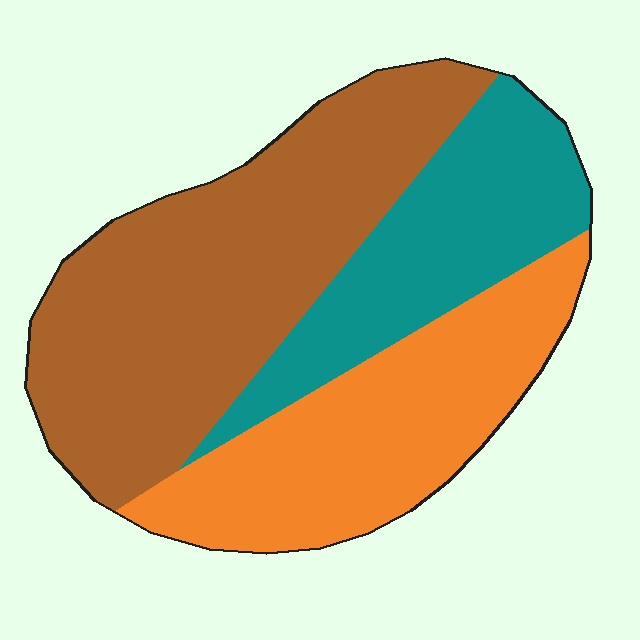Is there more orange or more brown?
Brown.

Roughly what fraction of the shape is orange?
Orange covers 30% of the shape.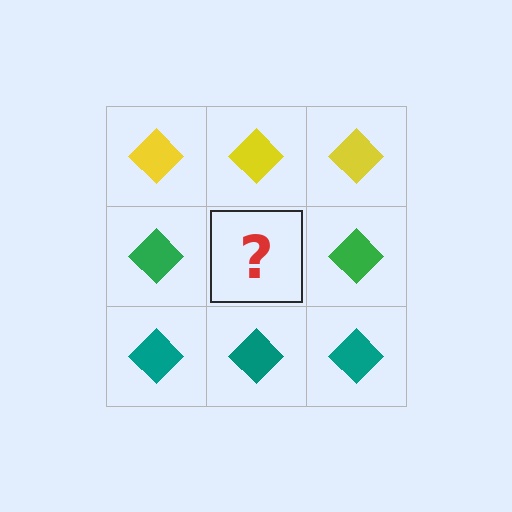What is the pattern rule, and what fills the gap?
The rule is that each row has a consistent color. The gap should be filled with a green diamond.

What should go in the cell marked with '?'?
The missing cell should contain a green diamond.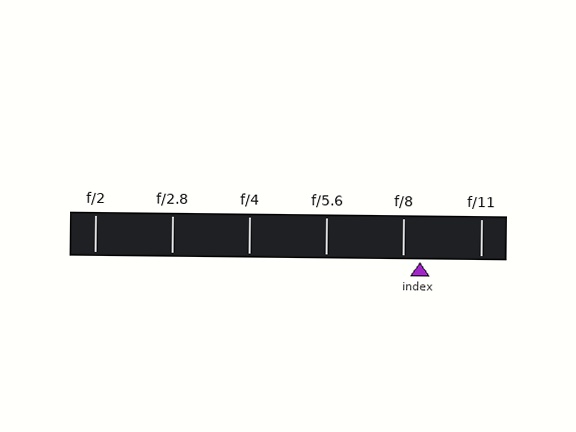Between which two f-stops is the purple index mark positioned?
The index mark is between f/8 and f/11.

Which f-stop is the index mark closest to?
The index mark is closest to f/8.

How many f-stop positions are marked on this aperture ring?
There are 6 f-stop positions marked.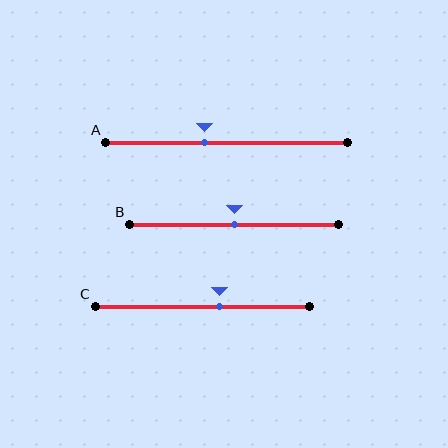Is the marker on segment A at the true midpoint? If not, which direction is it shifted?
No, the marker on segment A is shifted to the left by about 9% of the segment length.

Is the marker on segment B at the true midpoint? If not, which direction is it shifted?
Yes, the marker on segment B is at the true midpoint.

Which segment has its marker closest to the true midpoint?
Segment B has its marker closest to the true midpoint.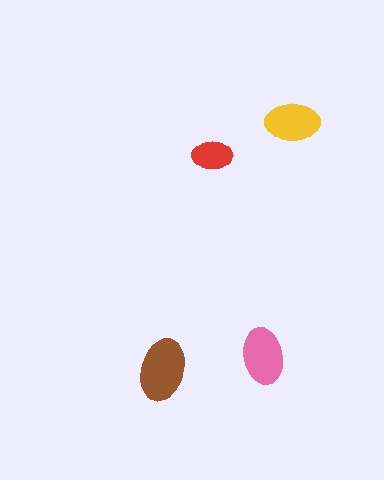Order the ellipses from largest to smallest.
the brown one, the pink one, the yellow one, the red one.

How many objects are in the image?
There are 4 objects in the image.